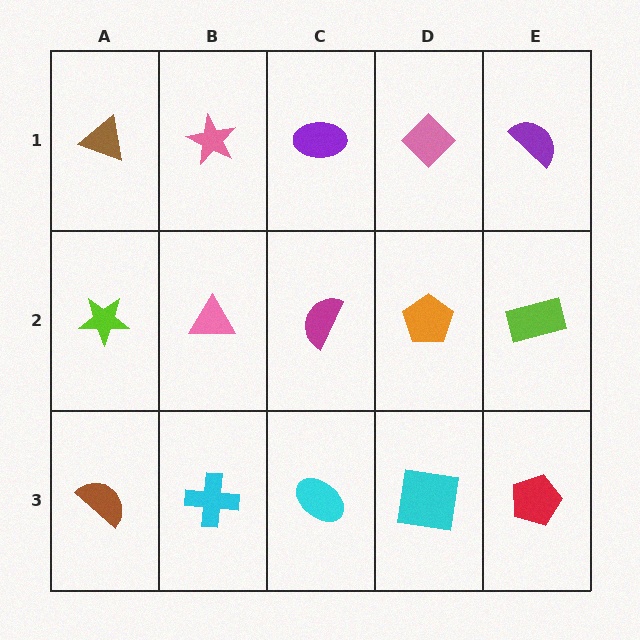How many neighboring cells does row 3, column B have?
3.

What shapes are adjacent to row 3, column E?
A lime rectangle (row 2, column E), a cyan square (row 3, column D).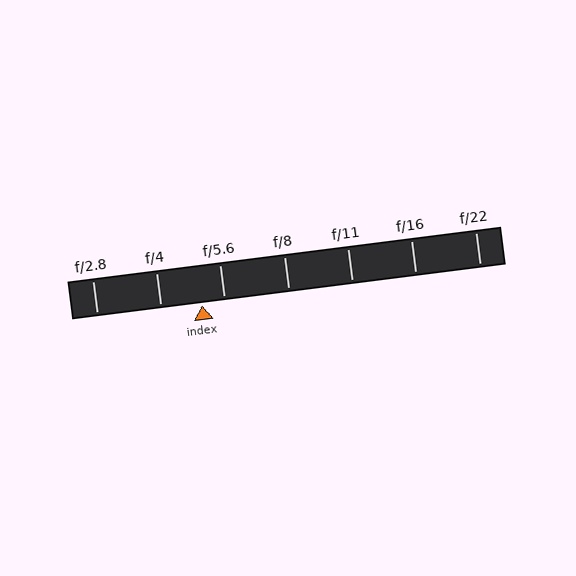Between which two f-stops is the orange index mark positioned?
The index mark is between f/4 and f/5.6.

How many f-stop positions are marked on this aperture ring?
There are 7 f-stop positions marked.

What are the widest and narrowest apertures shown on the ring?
The widest aperture shown is f/2.8 and the narrowest is f/22.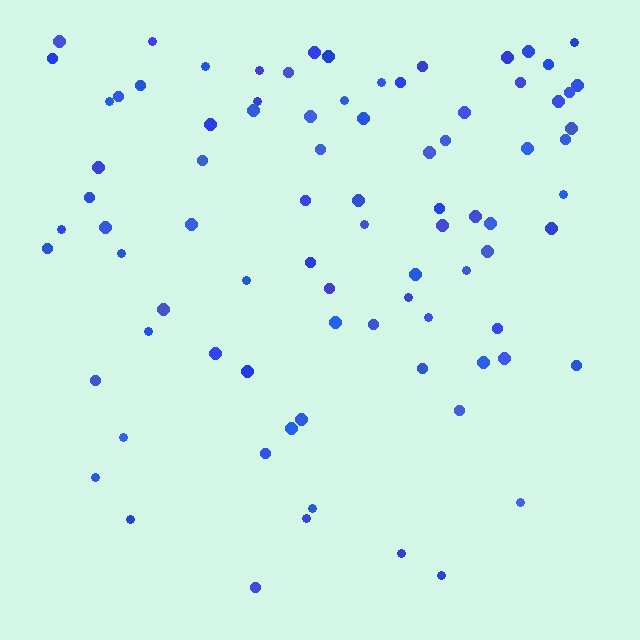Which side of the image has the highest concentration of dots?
The top.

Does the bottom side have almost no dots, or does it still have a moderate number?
Still a moderate number, just noticeably fewer than the top.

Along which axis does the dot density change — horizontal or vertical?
Vertical.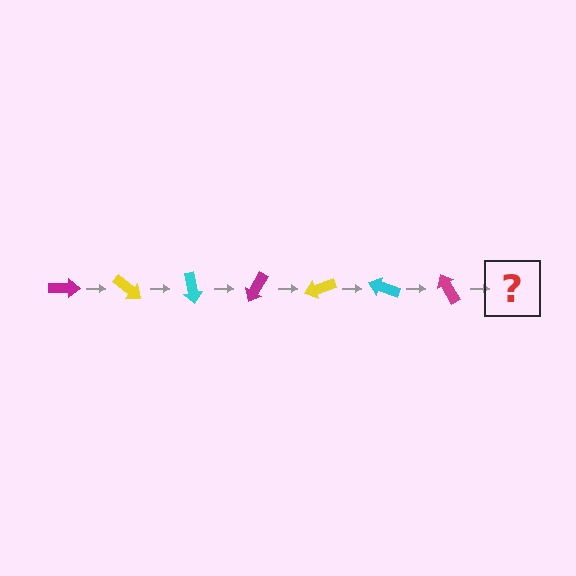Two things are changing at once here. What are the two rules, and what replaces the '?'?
The two rules are that it rotates 40 degrees each step and the color cycles through magenta, yellow, and cyan. The '?' should be a yellow arrow, rotated 280 degrees from the start.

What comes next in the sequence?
The next element should be a yellow arrow, rotated 280 degrees from the start.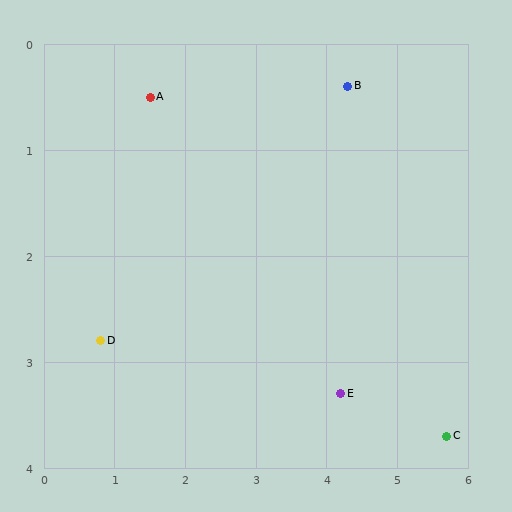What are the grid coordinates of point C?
Point C is at approximately (5.7, 3.7).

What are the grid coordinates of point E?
Point E is at approximately (4.2, 3.3).